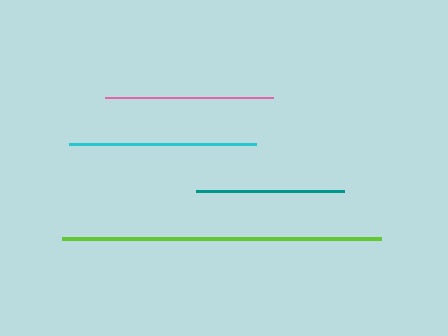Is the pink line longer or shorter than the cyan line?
The cyan line is longer than the pink line.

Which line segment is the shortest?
The teal line is the shortest at approximately 149 pixels.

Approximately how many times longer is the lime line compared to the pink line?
The lime line is approximately 1.9 times the length of the pink line.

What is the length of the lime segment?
The lime segment is approximately 318 pixels long.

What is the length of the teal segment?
The teal segment is approximately 149 pixels long.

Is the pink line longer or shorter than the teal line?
The pink line is longer than the teal line.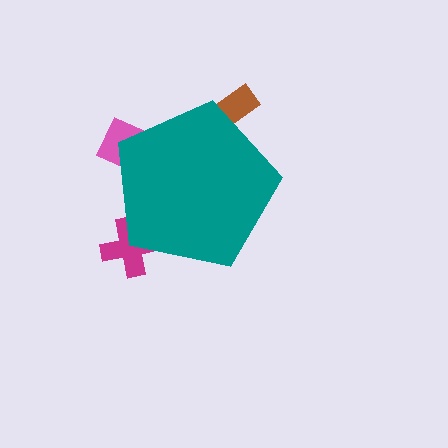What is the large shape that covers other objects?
A teal pentagon.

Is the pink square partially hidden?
Yes, the pink square is partially hidden behind the teal pentagon.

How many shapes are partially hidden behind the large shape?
3 shapes are partially hidden.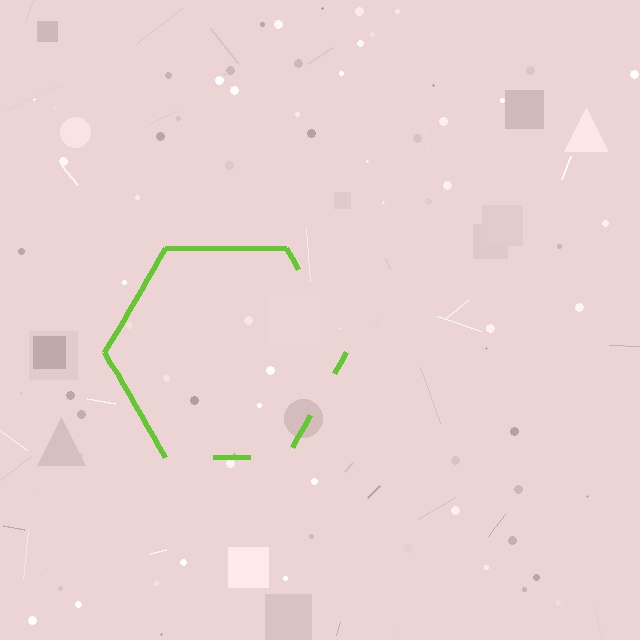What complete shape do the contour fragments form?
The contour fragments form a hexagon.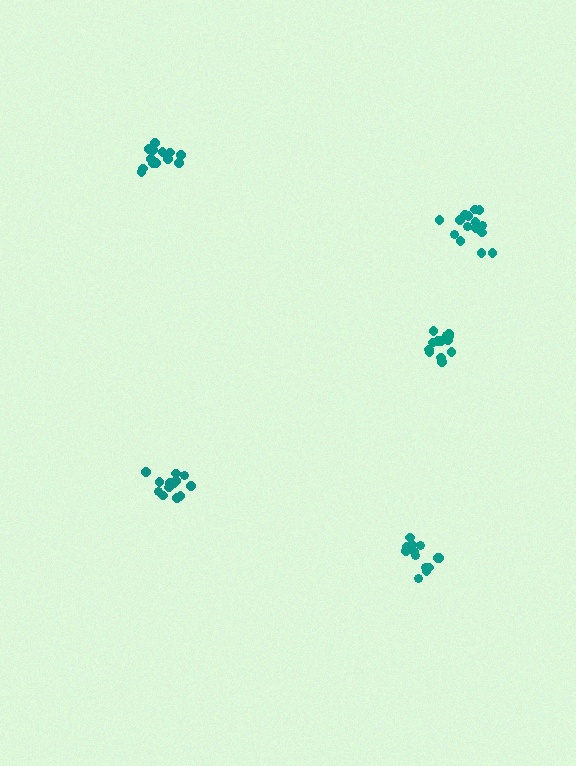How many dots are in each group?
Group 1: 13 dots, Group 2: 13 dots, Group 3: 16 dots, Group 4: 14 dots, Group 5: 13 dots (69 total).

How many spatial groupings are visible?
There are 5 spatial groupings.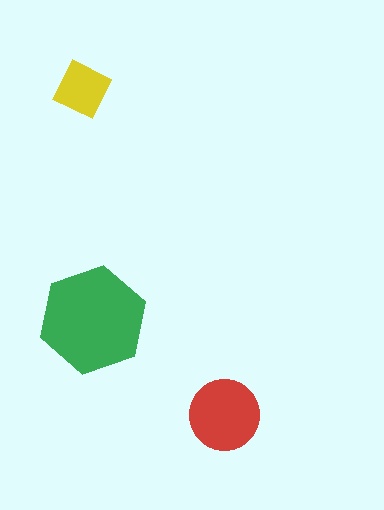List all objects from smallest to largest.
The yellow square, the red circle, the green hexagon.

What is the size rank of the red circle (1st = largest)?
2nd.